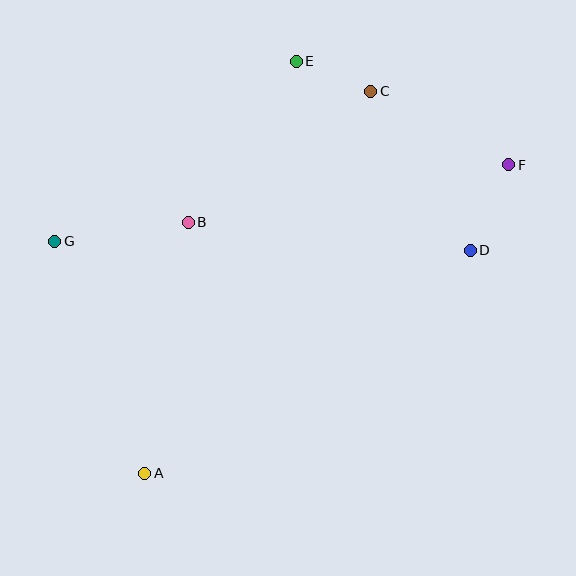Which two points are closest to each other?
Points C and E are closest to each other.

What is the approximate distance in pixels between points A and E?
The distance between A and E is approximately 439 pixels.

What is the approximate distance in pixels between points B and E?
The distance between B and E is approximately 194 pixels.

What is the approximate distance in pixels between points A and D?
The distance between A and D is approximately 395 pixels.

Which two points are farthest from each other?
Points A and F are farthest from each other.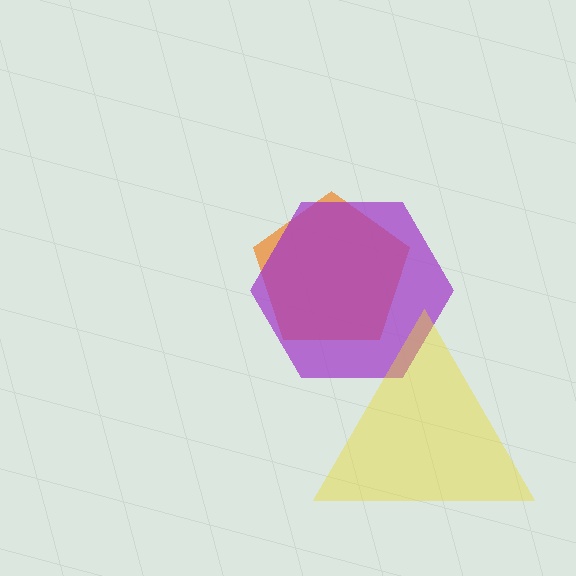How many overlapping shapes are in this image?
There are 3 overlapping shapes in the image.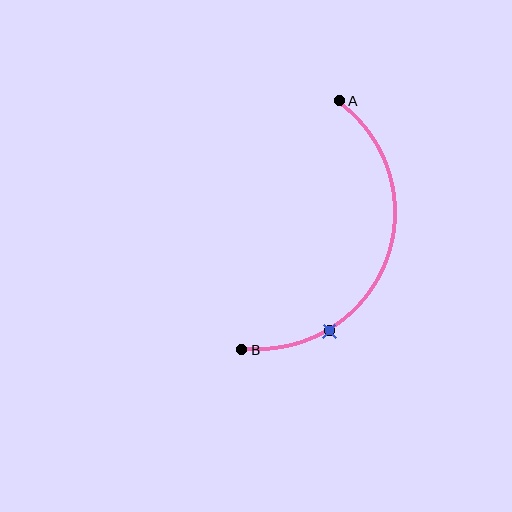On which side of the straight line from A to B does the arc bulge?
The arc bulges to the right of the straight line connecting A and B.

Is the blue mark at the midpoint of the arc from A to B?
No. The blue mark lies on the arc but is closer to endpoint B. The arc midpoint would be at the point on the curve equidistant along the arc from both A and B.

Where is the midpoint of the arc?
The arc midpoint is the point on the curve farthest from the straight line joining A and B. It sits to the right of that line.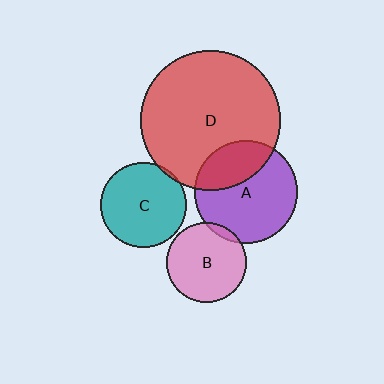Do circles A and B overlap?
Yes.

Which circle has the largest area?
Circle D (red).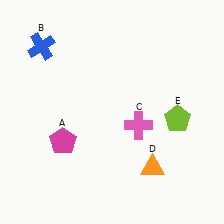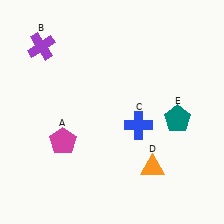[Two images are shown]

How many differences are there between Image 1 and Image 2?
There are 3 differences between the two images.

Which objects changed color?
B changed from blue to purple. C changed from pink to blue. E changed from lime to teal.